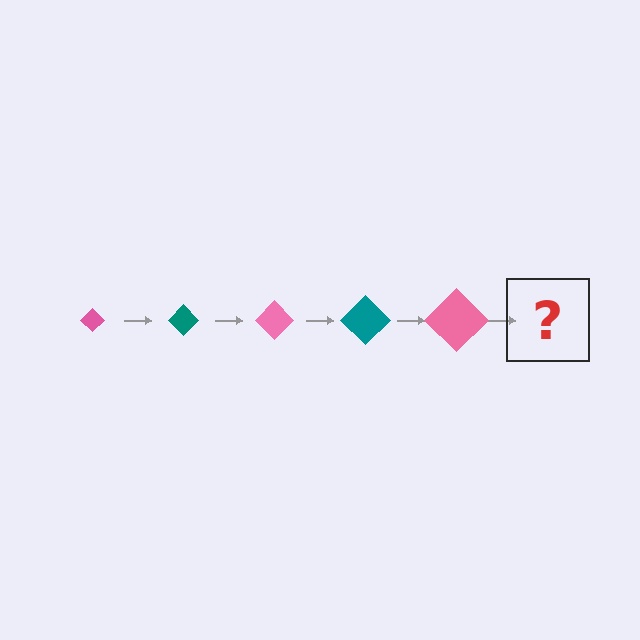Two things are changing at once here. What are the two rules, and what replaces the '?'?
The two rules are that the diamond grows larger each step and the color cycles through pink and teal. The '?' should be a teal diamond, larger than the previous one.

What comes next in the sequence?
The next element should be a teal diamond, larger than the previous one.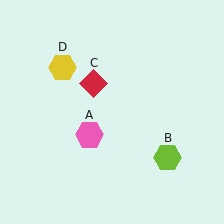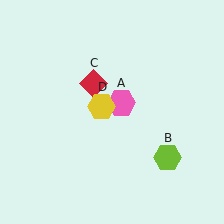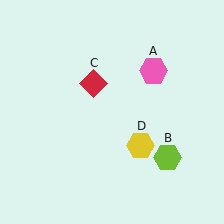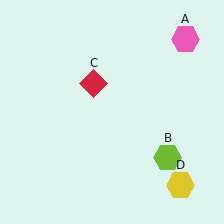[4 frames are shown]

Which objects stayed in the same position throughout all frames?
Lime hexagon (object B) and red diamond (object C) remained stationary.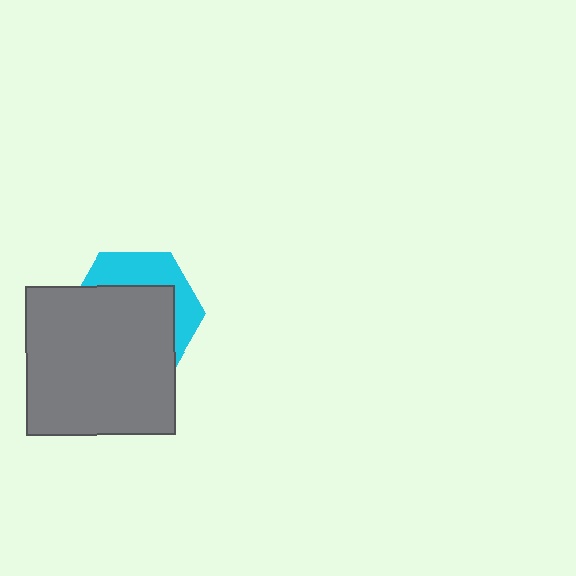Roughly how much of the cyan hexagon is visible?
A small part of it is visible (roughly 33%).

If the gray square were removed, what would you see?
You would see the complete cyan hexagon.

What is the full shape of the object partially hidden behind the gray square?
The partially hidden object is a cyan hexagon.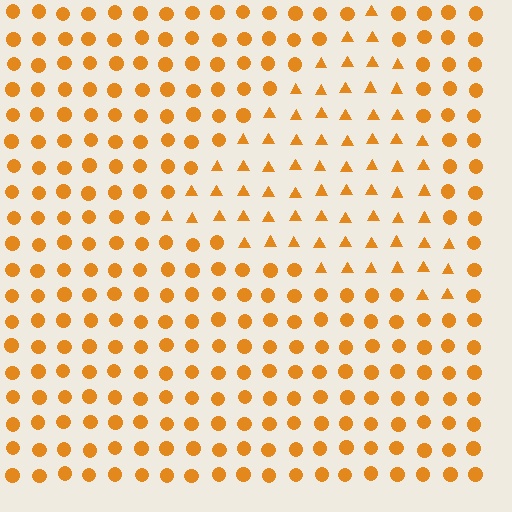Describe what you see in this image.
The image is filled with small orange elements arranged in a uniform grid. A triangle-shaped region contains triangles, while the surrounding area contains circles. The boundary is defined purely by the change in element shape.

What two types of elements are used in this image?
The image uses triangles inside the triangle region and circles outside it.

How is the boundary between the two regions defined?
The boundary is defined by a change in element shape: triangles inside vs. circles outside. All elements share the same color and spacing.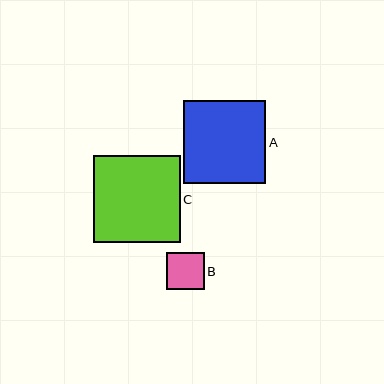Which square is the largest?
Square C is the largest with a size of approximately 87 pixels.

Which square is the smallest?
Square B is the smallest with a size of approximately 37 pixels.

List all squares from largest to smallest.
From largest to smallest: C, A, B.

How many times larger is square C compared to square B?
Square C is approximately 2.3 times the size of square B.